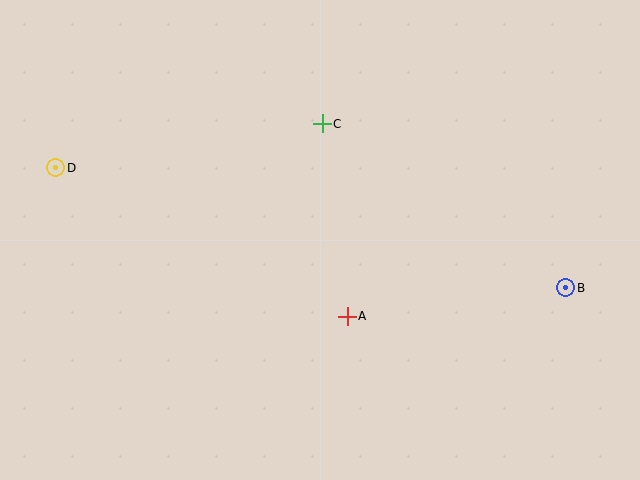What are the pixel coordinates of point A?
Point A is at (347, 316).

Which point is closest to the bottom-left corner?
Point D is closest to the bottom-left corner.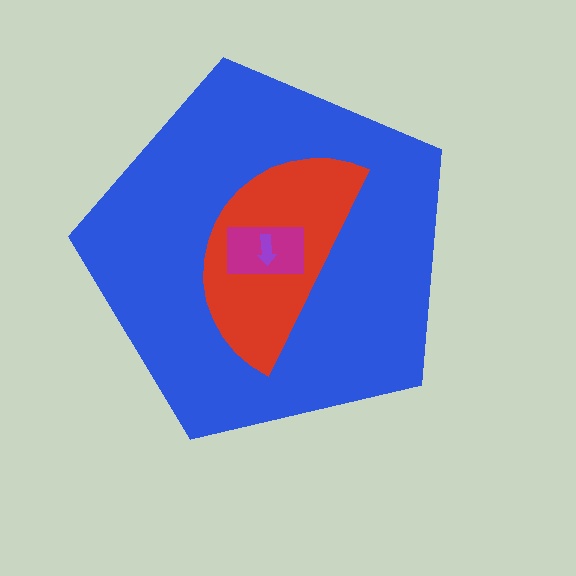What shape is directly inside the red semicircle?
The magenta rectangle.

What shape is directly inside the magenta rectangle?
The purple arrow.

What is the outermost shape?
The blue pentagon.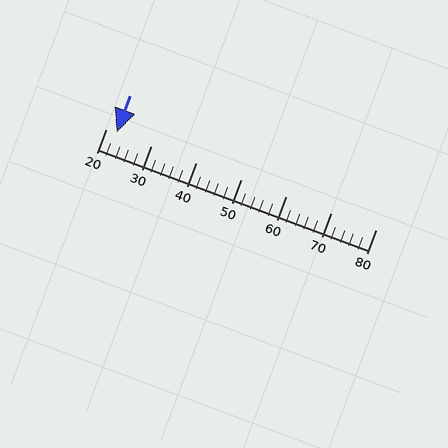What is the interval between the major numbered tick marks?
The major tick marks are spaced 10 units apart.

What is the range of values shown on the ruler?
The ruler shows values from 20 to 80.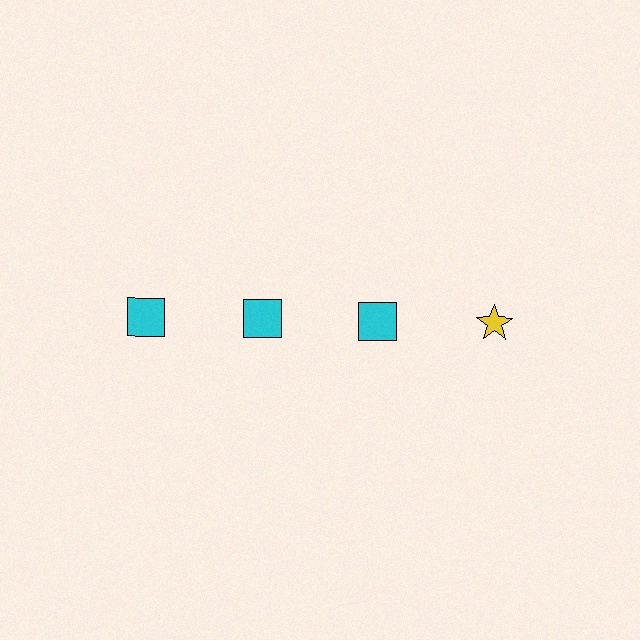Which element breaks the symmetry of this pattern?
The yellow star in the top row, second from right column breaks the symmetry. All other shapes are cyan squares.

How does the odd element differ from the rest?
It differs in both color (yellow instead of cyan) and shape (star instead of square).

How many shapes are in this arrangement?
There are 4 shapes arranged in a grid pattern.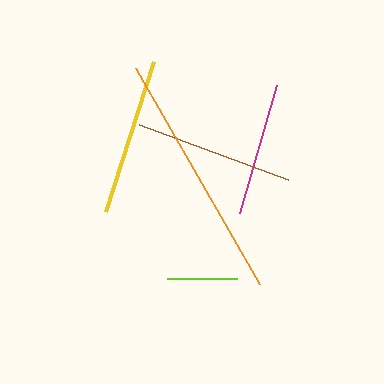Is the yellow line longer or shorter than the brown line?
The brown line is longer than the yellow line.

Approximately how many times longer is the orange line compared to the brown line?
The orange line is approximately 1.6 times the length of the brown line.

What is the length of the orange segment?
The orange segment is approximately 249 pixels long.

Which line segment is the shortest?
The lime line is the shortest at approximately 70 pixels.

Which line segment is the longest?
The orange line is the longest at approximately 249 pixels.